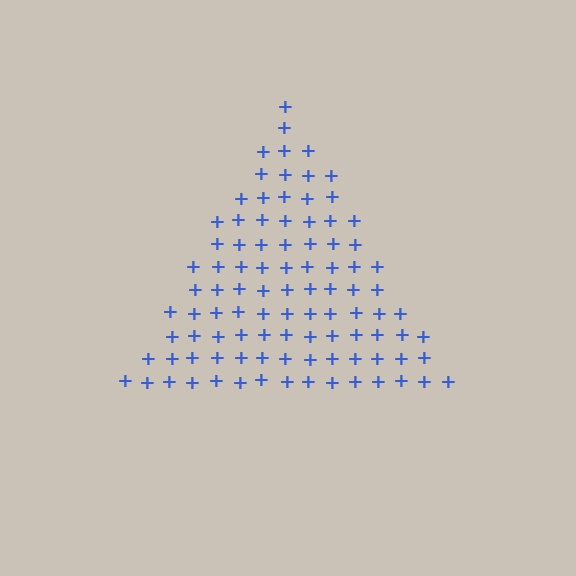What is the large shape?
The large shape is a triangle.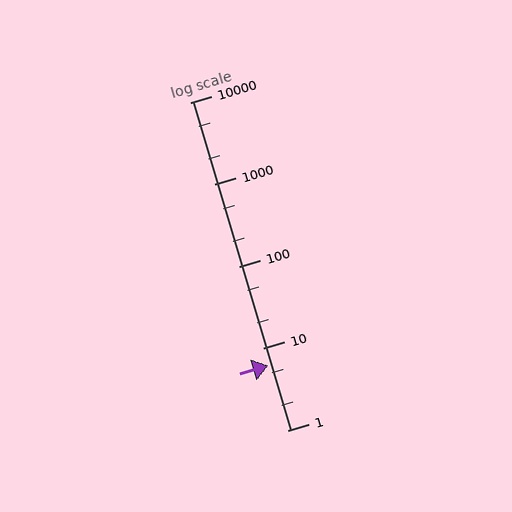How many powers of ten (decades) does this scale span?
The scale spans 4 decades, from 1 to 10000.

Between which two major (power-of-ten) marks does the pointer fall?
The pointer is between 1 and 10.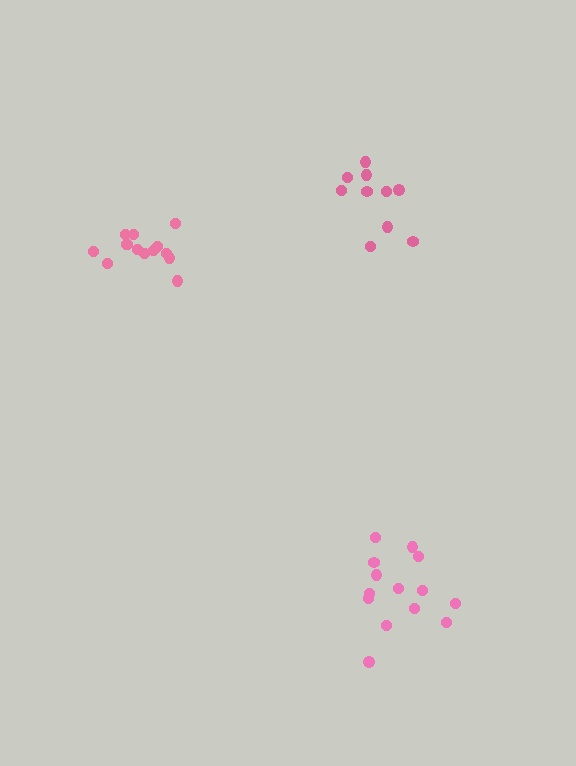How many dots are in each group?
Group 1: 10 dots, Group 2: 14 dots, Group 3: 14 dots (38 total).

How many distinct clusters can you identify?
There are 3 distinct clusters.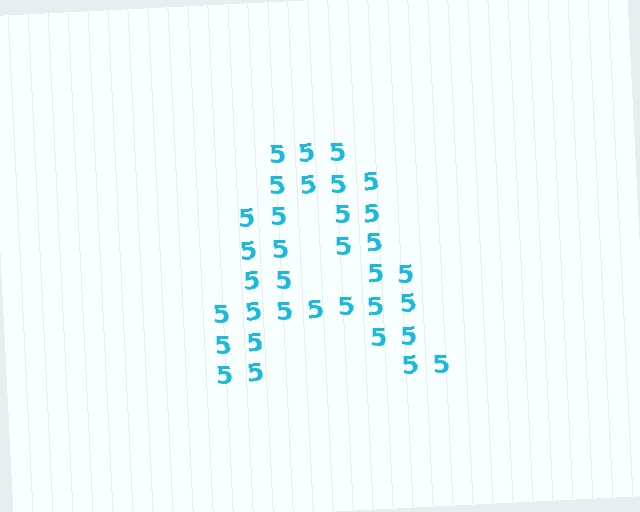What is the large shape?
The large shape is the letter A.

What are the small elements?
The small elements are digit 5's.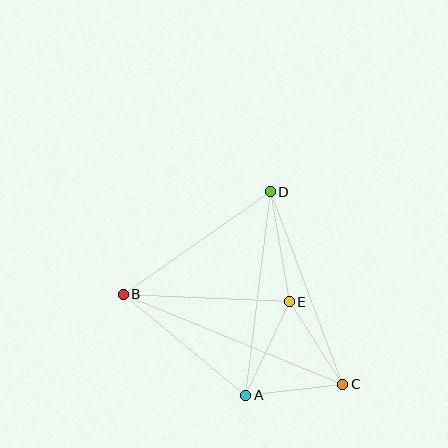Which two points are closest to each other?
Points A and C are closest to each other.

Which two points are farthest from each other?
Points B and C are farthest from each other.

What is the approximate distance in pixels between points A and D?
The distance between A and D is approximately 205 pixels.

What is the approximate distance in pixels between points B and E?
The distance between B and E is approximately 166 pixels.